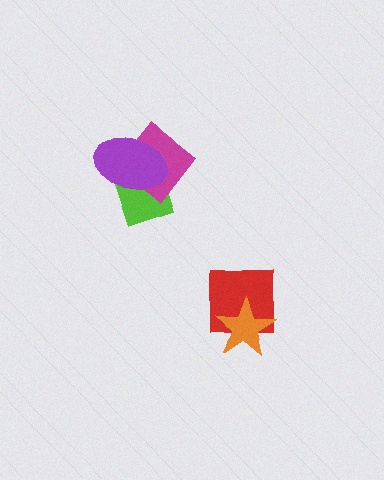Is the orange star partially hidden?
No, no other shape covers it.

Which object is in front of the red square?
The orange star is in front of the red square.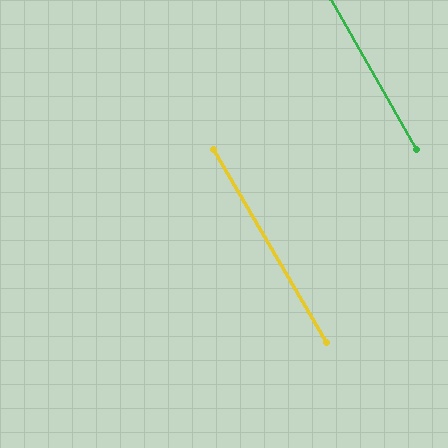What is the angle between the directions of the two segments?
Approximately 1 degree.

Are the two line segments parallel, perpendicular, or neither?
Parallel — their directions differ by only 0.9°.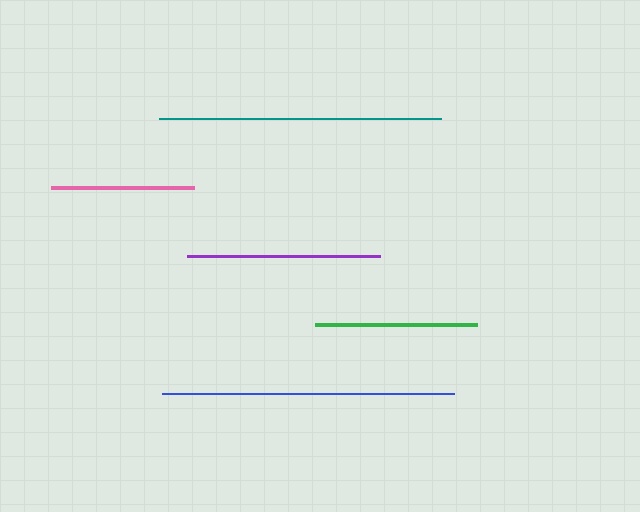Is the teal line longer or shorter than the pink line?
The teal line is longer than the pink line.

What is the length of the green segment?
The green segment is approximately 161 pixels long.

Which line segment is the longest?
The blue line is the longest at approximately 292 pixels.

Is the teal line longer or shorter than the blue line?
The blue line is longer than the teal line.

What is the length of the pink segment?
The pink segment is approximately 143 pixels long.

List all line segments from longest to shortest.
From longest to shortest: blue, teal, purple, green, pink.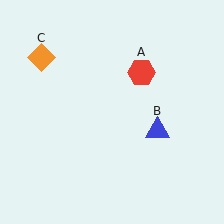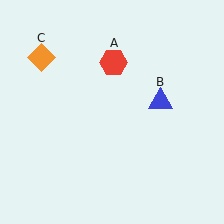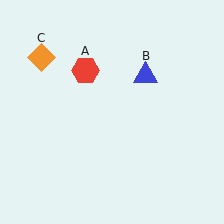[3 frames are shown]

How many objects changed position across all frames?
2 objects changed position: red hexagon (object A), blue triangle (object B).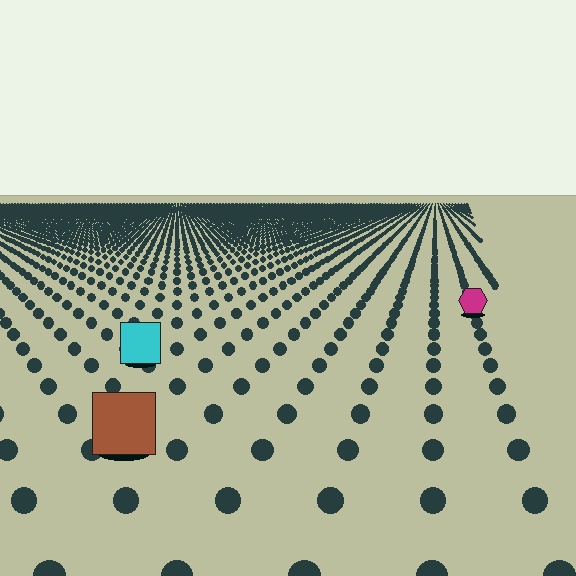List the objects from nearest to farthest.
From nearest to farthest: the brown square, the cyan square, the magenta hexagon.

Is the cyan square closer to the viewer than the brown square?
No. The brown square is closer — you can tell from the texture gradient: the ground texture is coarser near it.